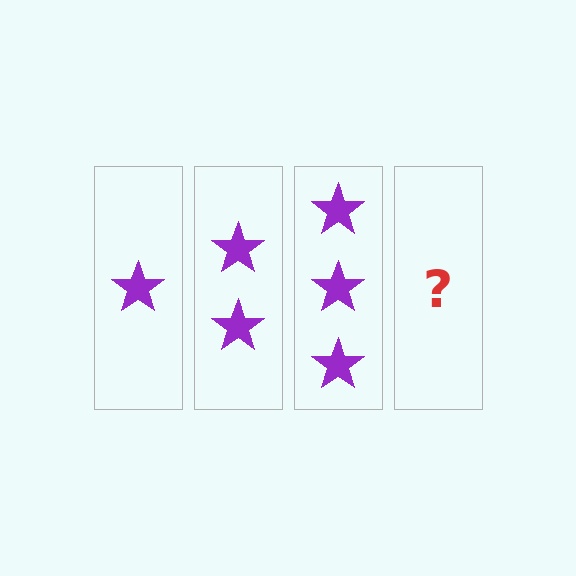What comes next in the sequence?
The next element should be 4 stars.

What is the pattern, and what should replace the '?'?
The pattern is that each step adds one more star. The '?' should be 4 stars.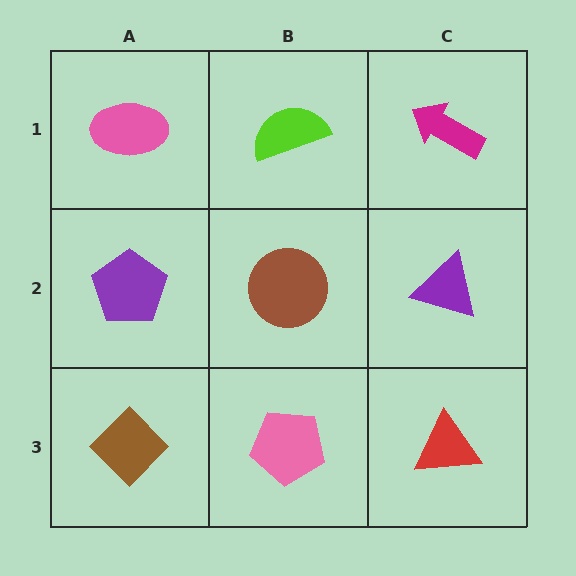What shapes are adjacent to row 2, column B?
A lime semicircle (row 1, column B), a pink pentagon (row 3, column B), a purple pentagon (row 2, column A), a purple triangle (row 2, column C).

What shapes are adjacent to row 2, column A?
A pink ellipse (row 1, column A), a brown diamond (row 3, column A), a brown circle (row 2, column B).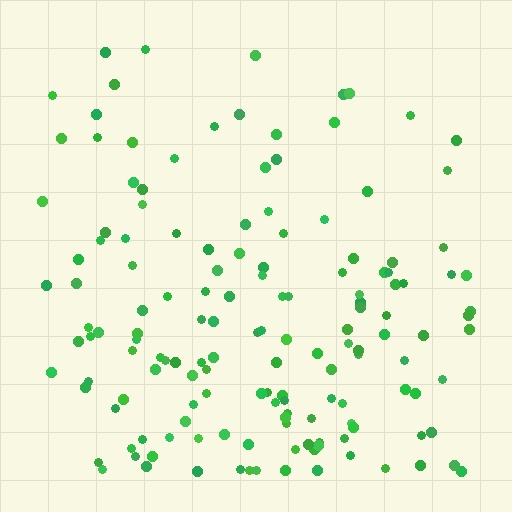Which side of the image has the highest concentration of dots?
The bottom.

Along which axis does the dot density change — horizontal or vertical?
Vertical.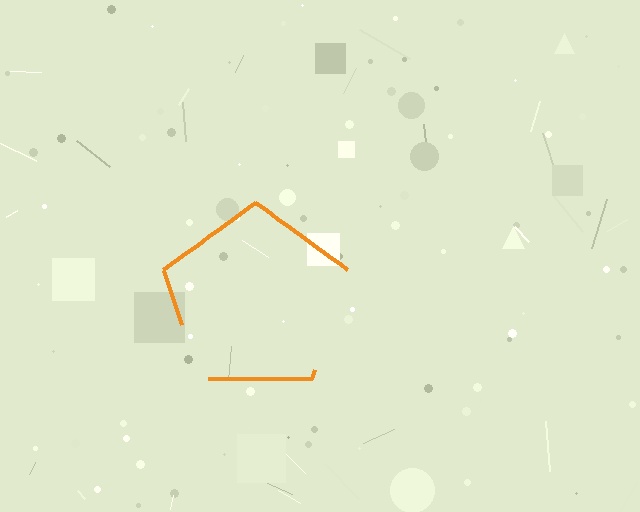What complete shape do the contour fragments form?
The contour fragments form a pentagon.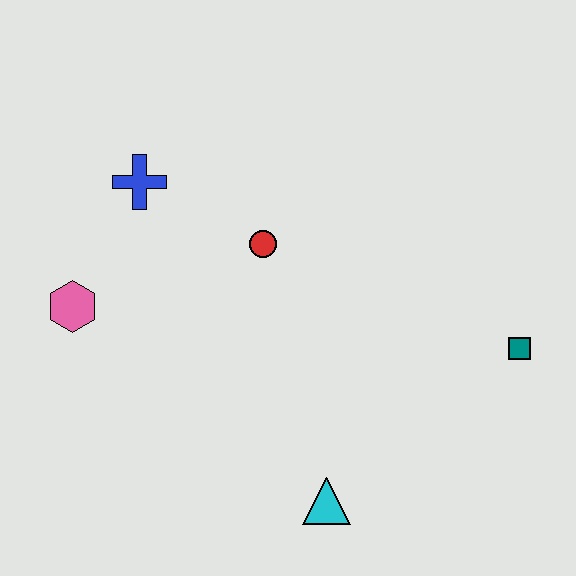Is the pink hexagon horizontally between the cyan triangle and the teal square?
No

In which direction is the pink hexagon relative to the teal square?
The pink hexagon is to the left of the teal square.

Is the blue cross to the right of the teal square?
No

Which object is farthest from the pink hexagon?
The teal square is farthest from the pink hexagon.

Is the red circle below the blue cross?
Yes